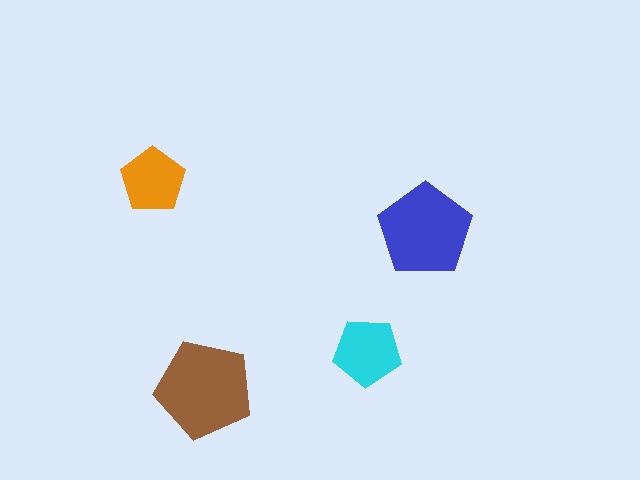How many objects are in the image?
There are 4 objects in the image.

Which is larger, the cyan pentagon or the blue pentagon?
The blue one.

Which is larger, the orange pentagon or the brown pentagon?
The brown one.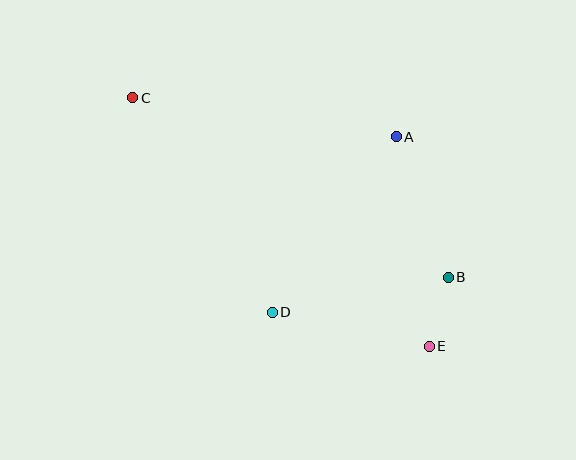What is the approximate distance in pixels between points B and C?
The distance between B and C is approximately 363 pixels.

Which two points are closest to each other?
Points B and E are closest to each other.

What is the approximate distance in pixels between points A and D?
The distance between A and D is approximately 215 pixels.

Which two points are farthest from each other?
Points C and E are farthest from each other.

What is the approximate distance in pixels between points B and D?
The distance between B and D is approximately 179 pixels.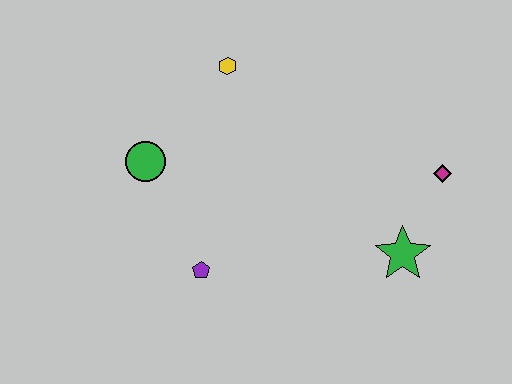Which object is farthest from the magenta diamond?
The green circle is farthest from the magenta diamond.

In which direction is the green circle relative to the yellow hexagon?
The green circle is below the yellow hexagon.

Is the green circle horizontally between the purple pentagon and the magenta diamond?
No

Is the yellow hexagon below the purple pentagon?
No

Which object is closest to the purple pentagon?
The green circle is closest to the purple pentagon.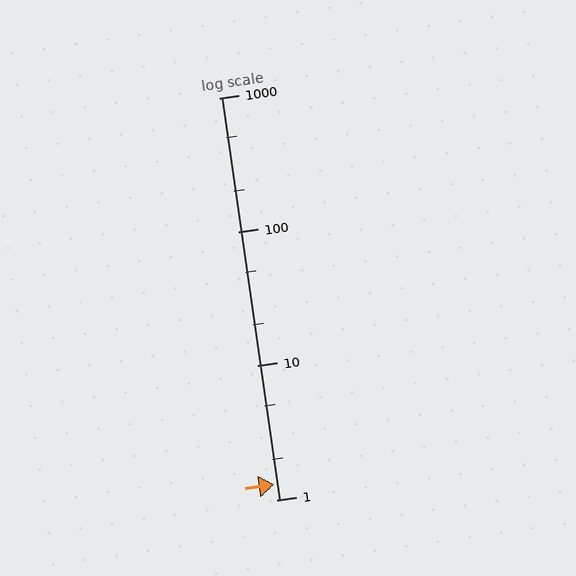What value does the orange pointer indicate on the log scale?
The pointer indicates approximately 1.3.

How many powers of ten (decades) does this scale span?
The scale spans 3 decades, from 1 to 1000.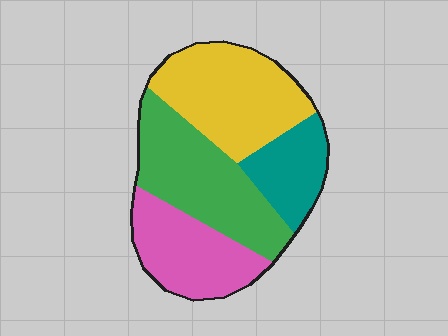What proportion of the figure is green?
Green takes up between a quarter and a half of the figure.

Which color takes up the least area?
Teal, at roughly 15%.